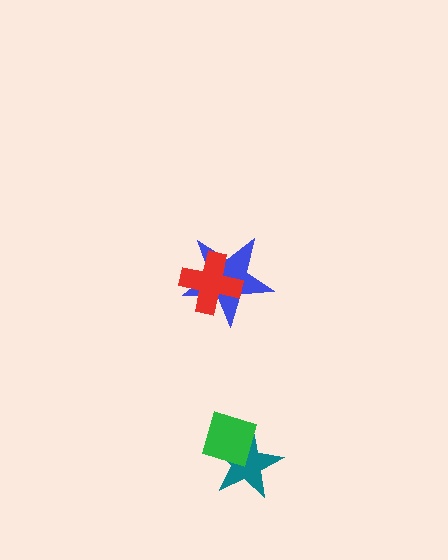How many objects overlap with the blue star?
1 object overlaps with the blue star.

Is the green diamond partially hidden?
No, no other shape covers it.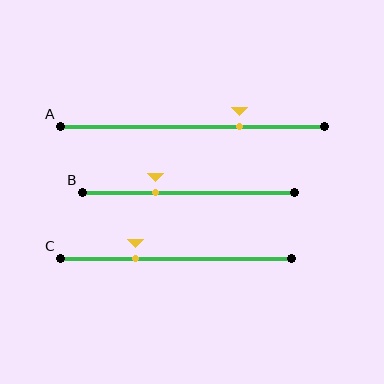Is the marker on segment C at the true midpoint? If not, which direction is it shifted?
No, the marker on segment C is shifted to the left by about 17% of the segment length.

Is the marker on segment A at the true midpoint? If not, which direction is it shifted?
No, the marker on segment A is shifted to the right by about 18% of the segment length.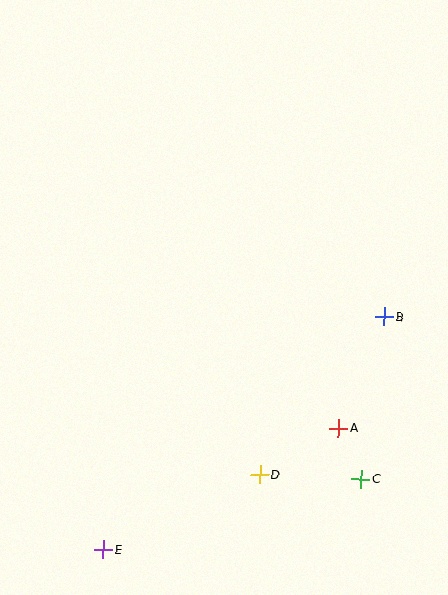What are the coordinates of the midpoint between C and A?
The midpoint between C and A is at (350, 453).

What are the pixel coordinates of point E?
Point E is at (103, 550).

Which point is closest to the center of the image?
Point B at (384, 317) is closest to the center.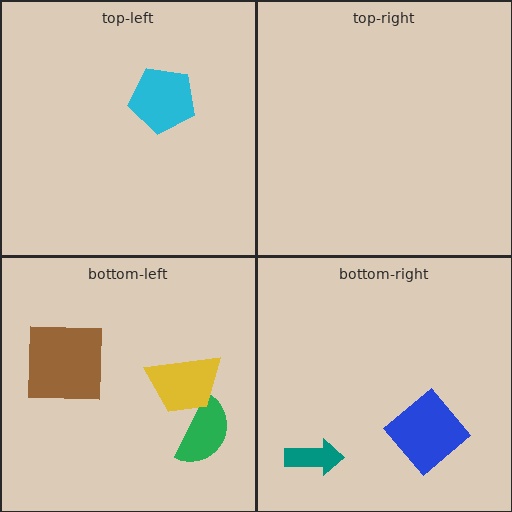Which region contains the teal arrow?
The bottom-right region.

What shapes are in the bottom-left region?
The green semicircle, the brown square, the yellow trapezoid.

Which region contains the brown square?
The bottom-left region.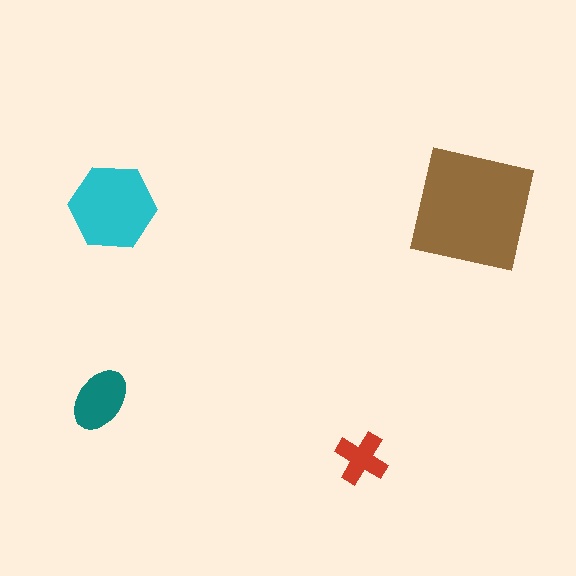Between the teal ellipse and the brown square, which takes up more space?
The brown square.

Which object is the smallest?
The red cross.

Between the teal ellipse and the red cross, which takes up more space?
The teal ellipse.